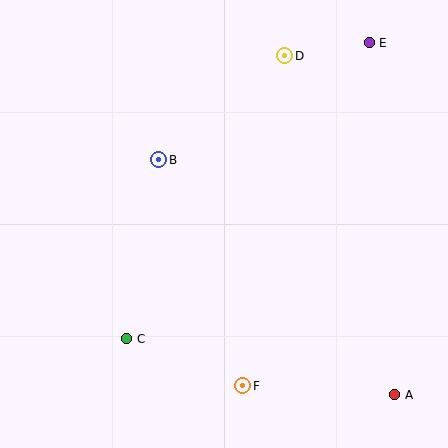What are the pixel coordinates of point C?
Point C is at (127, 339).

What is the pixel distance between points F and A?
The distance between F and A is 152 pixels.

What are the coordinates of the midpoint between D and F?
The midpoint between D and F is at (264, 221).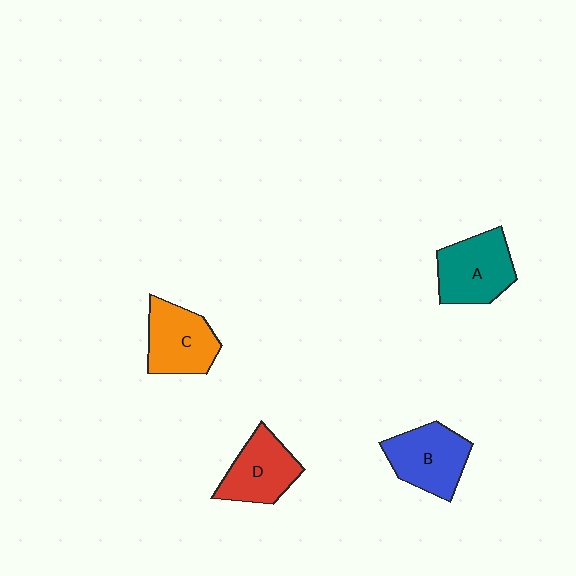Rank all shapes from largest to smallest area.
From largest to smallest: A (teal), B (blue), C (orange), D (red).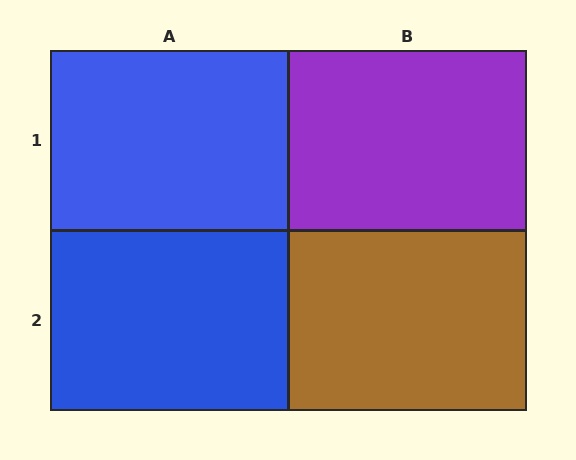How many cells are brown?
1 cell is brown.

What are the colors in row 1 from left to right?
Blue, purple.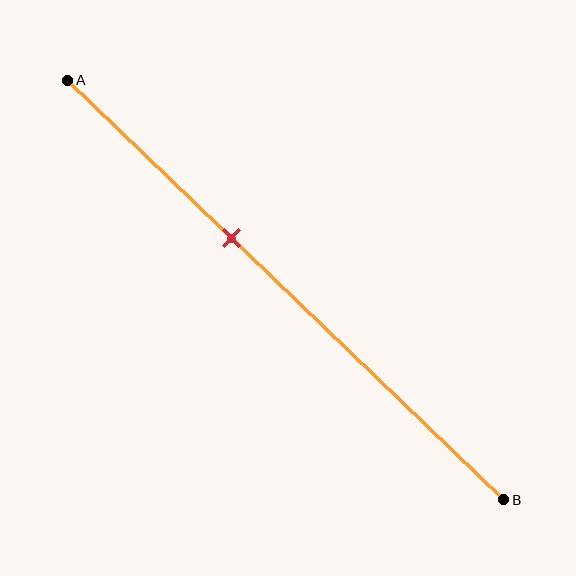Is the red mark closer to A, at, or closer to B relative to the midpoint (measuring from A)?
The red mark is closer to point A than the midpoint of segment AB.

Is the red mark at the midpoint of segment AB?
No, the mark is at about 40% from A, not at the 50% midpoint.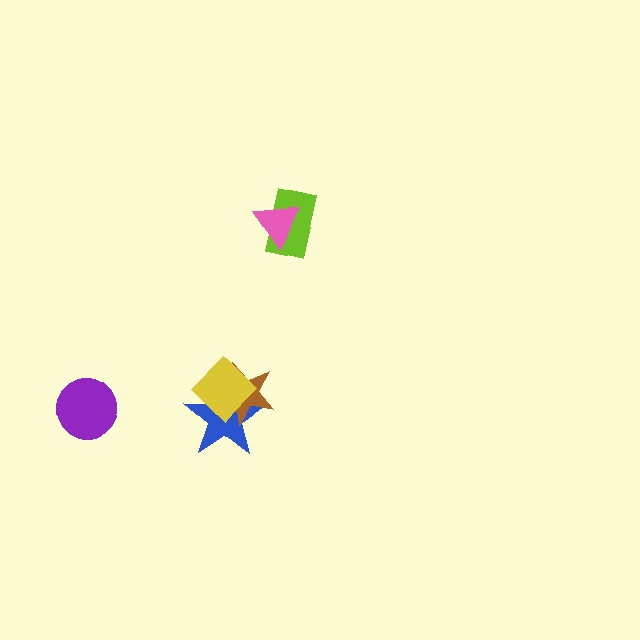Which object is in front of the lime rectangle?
The pink triangle is in front of the lime rectangle.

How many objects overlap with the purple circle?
0 objects overlap with the purple circle.